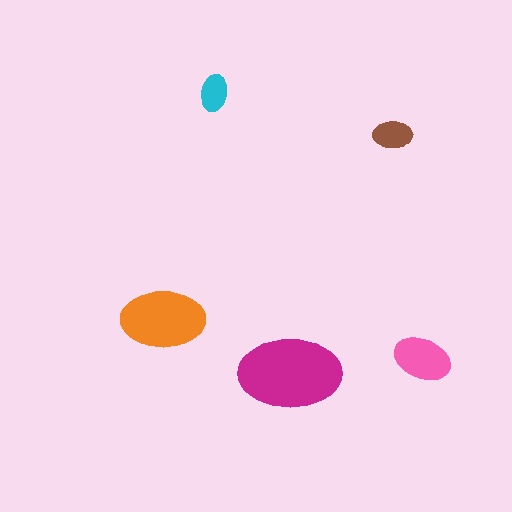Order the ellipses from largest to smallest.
the magenta one, the orange one, the pink one, the brown one, the cyan one.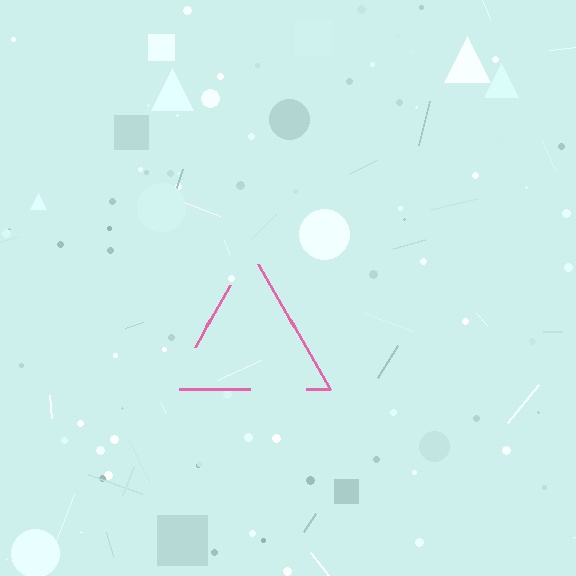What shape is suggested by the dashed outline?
The dashed outline suggests a triangle.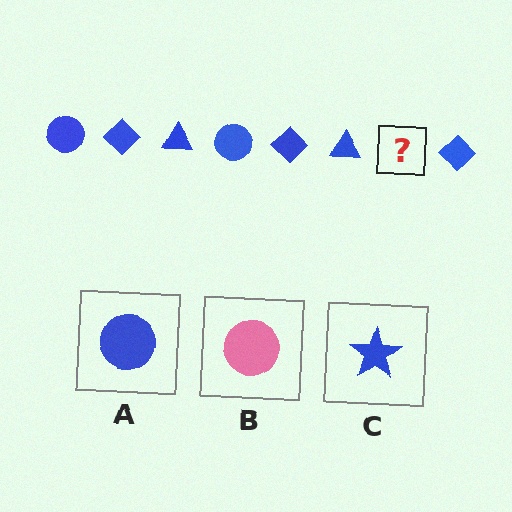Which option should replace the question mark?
Option A.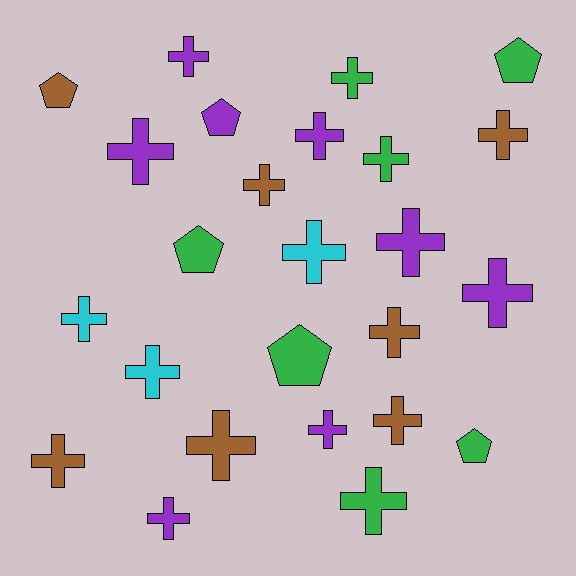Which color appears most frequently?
Purple, with 8 objects.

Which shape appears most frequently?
Cross, with 19 objects.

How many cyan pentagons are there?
There are no cyan pentagons.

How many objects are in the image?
There are 25 objects.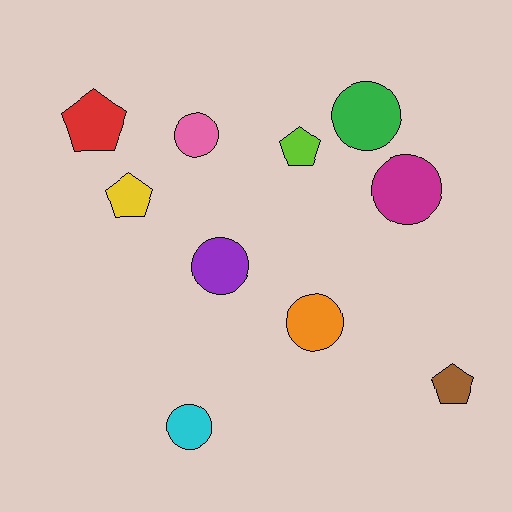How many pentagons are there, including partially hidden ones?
There are 4 pentagons.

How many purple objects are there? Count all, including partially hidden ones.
There is 1 purple object.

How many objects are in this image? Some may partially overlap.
There are 10 objects.